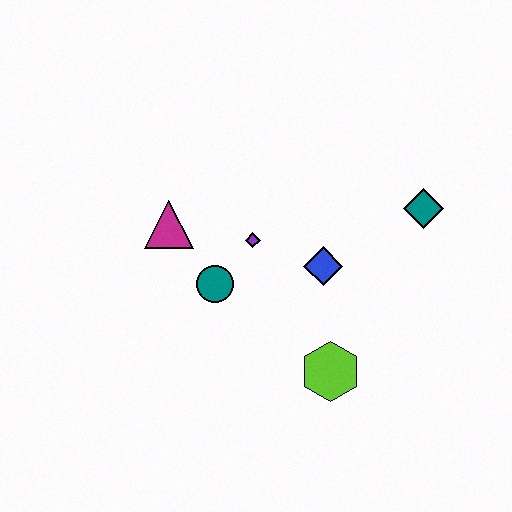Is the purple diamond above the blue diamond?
Yes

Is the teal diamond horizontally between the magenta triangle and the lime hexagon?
No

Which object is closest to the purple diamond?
The teal circle is closest to the purple diamond.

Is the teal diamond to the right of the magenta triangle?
Yes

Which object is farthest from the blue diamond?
The magenta triangle is farthest from the blue diamond.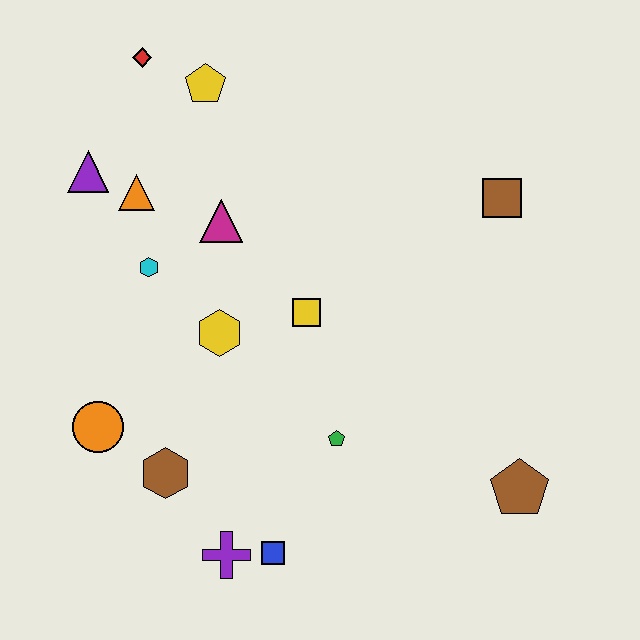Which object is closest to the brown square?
The yellow square is closest to the brown square.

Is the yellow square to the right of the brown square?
No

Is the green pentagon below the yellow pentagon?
Yes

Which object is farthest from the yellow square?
The red diamond is farthest from the yellow square.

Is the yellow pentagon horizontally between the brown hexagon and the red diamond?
No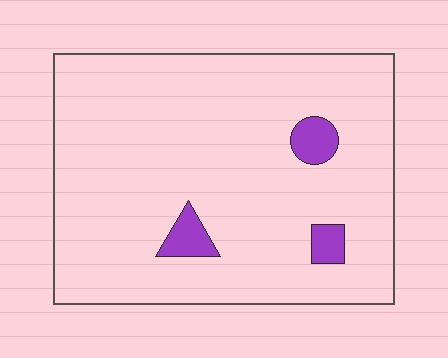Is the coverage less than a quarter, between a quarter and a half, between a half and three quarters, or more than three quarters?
Less than a quarter.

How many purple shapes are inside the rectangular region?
3.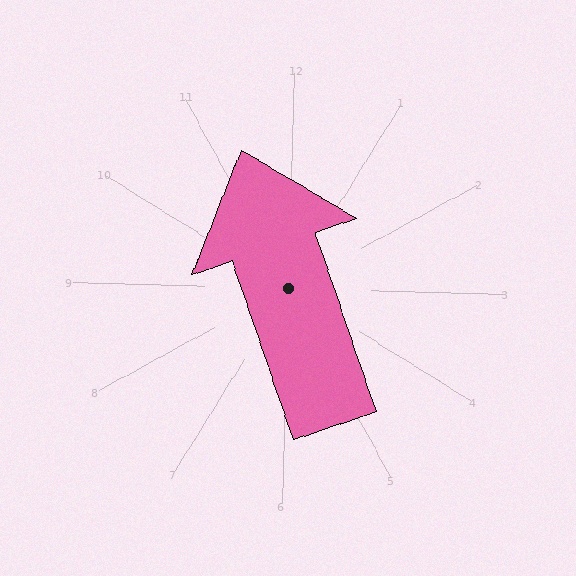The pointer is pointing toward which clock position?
Roughly 11 o'clock.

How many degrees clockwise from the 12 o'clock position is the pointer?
Approximately 340 degrees.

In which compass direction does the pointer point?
North.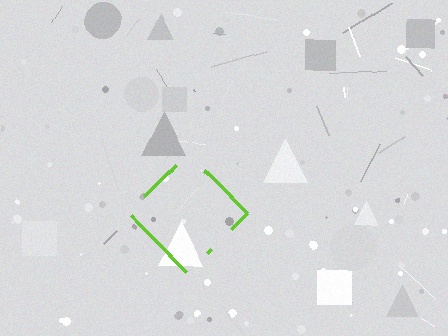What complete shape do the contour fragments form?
The contour fragments form a diamond.